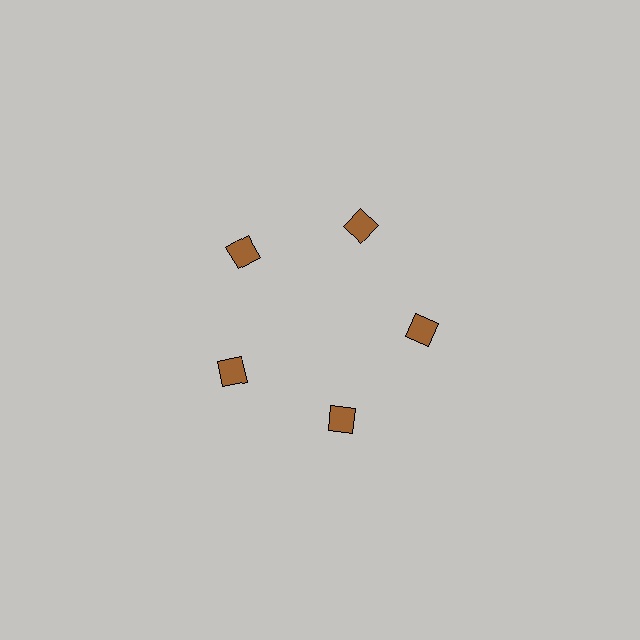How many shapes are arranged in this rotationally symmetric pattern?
There are 5 shapes, arranged in 5 groups of 1.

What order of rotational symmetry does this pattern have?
This pattern has 5-fold rotational symmetry.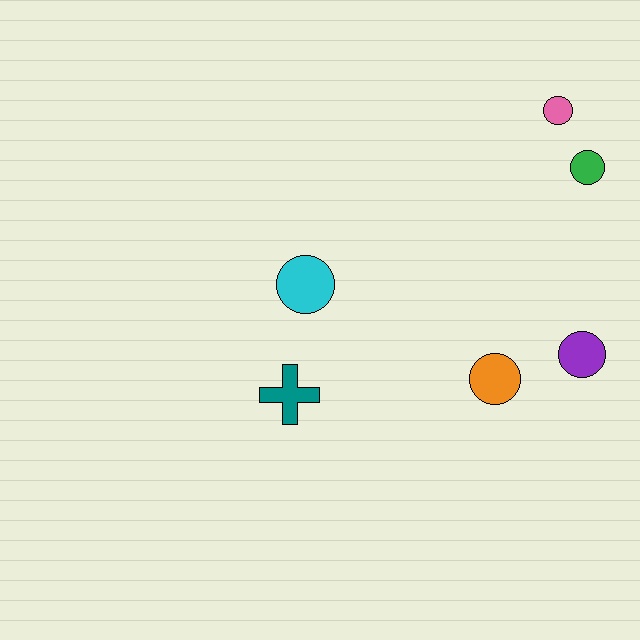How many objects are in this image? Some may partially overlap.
There are 6 objects.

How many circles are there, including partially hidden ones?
There are 5 circles.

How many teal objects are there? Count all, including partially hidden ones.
There is 1 teal object.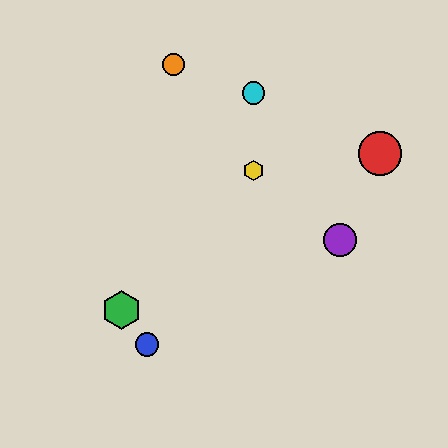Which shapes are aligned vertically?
The yellow hexagon, the cyan circle are aligned vertically.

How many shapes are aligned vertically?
2 shapes (the yellow hexagon, the cyan circle) are aligned vertically.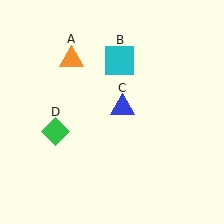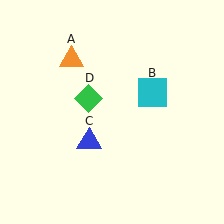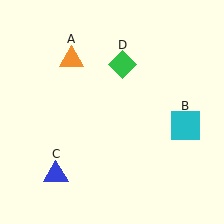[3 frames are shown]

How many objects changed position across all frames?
3 objects changed position: cyan square (object B), blue triangle (object C), green diamond (object D).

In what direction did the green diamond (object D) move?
The green diamond (object D) moved up and to the right.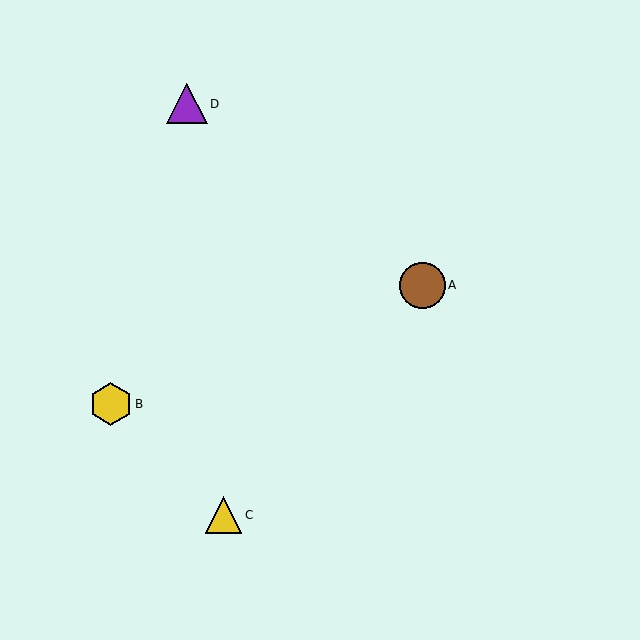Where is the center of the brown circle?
The center of the brown circle is at (422, 285).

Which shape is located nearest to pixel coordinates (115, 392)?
The yellow hexagon (labeled B) at (111, 404) is nearest to that location.